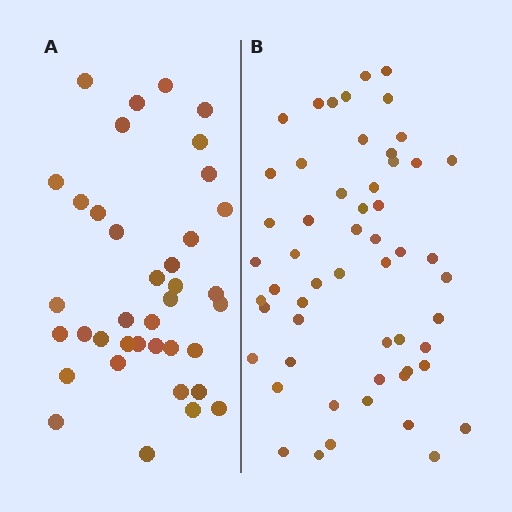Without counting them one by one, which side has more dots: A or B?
Region B (the right region) has more dots.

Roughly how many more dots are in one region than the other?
Region B has approximately 15 more dots than region A.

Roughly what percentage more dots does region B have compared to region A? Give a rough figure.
About 45% more.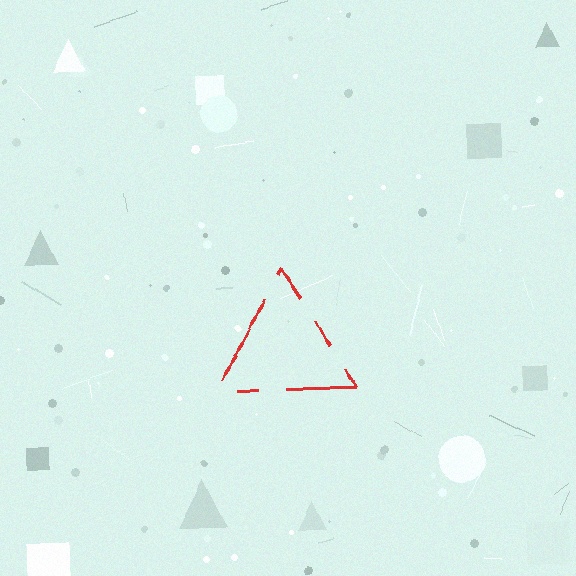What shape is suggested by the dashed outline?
The dashed outline suggests a triangle.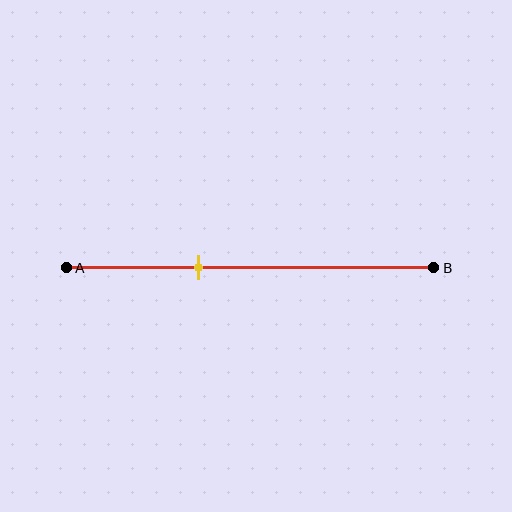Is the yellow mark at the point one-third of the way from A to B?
Yes, the mark is approximately at the one-third point.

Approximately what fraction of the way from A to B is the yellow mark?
The yellow mark is approximately 35% of the way from A to B.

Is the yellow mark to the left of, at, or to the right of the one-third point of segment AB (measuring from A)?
The yellow mark is approximately at the one-third point of segment AB.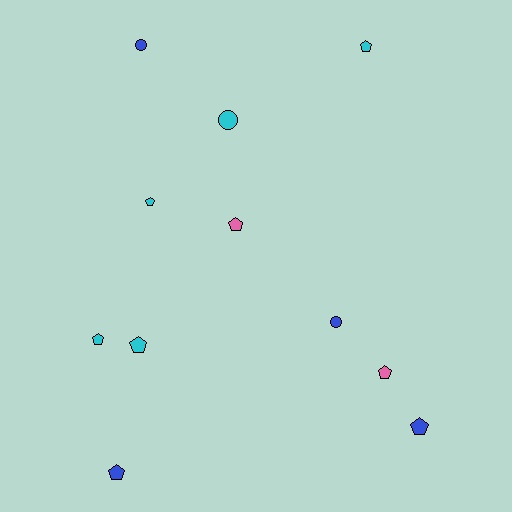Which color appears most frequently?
Cyan, with 5 objects.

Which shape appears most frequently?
Pentagon, with 8 objects.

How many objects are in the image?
There are 11 objects.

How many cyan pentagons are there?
There are 4 cyan pentagons.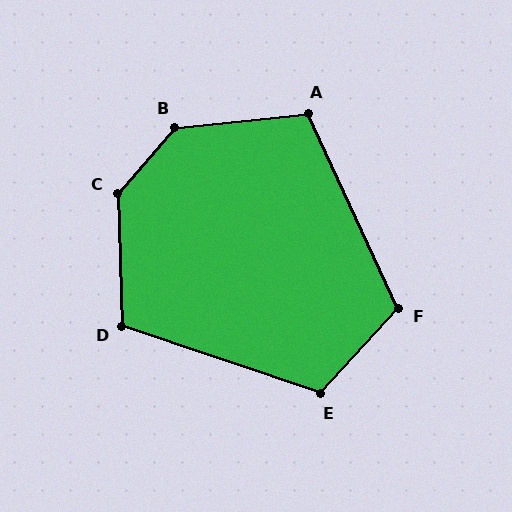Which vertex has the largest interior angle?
C, at approximately 137 degrees.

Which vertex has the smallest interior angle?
A, at approximately 109 degrees.